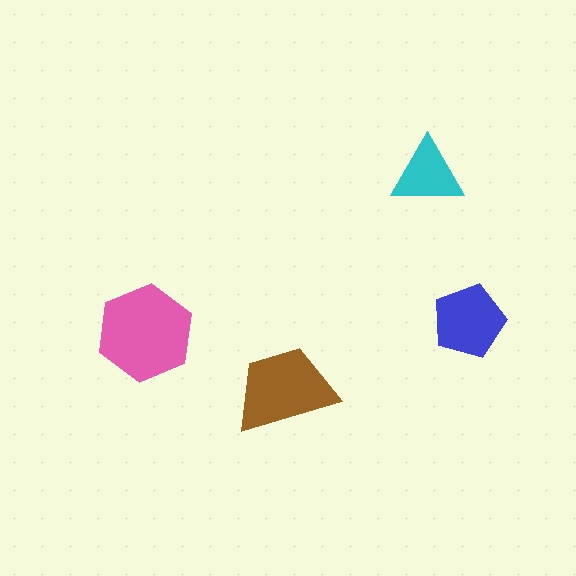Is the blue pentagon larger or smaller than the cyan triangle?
Larger.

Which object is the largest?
The pink hexagon.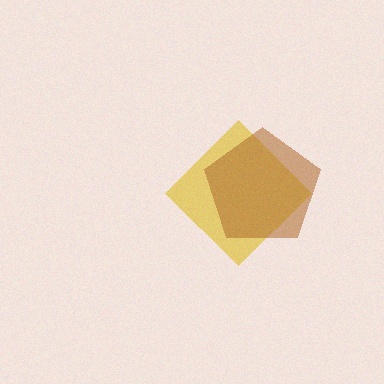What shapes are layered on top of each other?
The layered shapes are: a yellow diamond, a brown pentagon.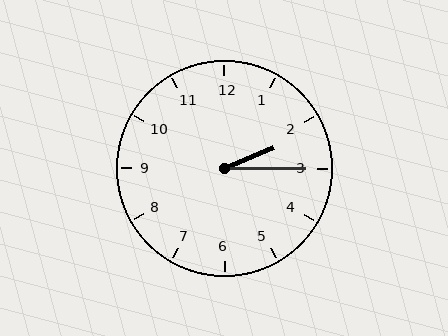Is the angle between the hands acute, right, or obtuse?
It is acute.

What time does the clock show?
2:15.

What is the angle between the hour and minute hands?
Approximately 22 degrees.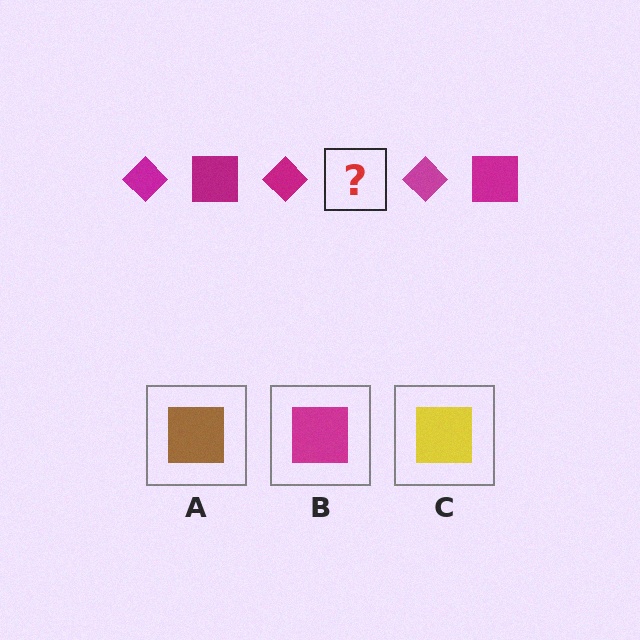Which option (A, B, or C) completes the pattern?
B.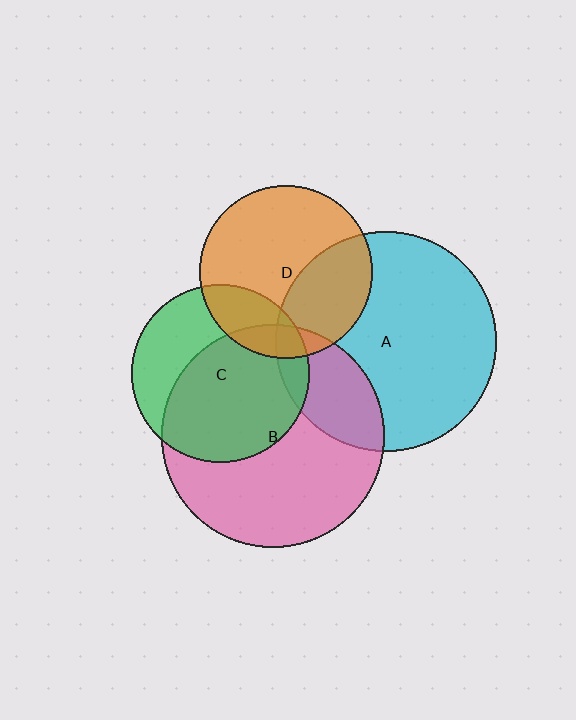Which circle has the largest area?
Circle B (pink).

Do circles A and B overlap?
Yes.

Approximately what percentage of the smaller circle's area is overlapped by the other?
Approximately 20%.